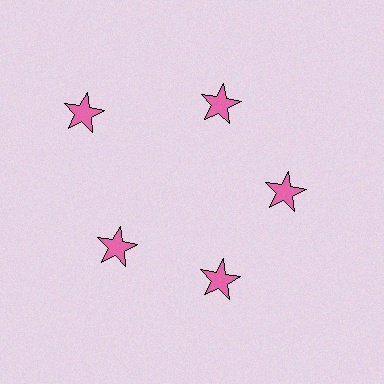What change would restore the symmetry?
The symmetry would be restored by moving it inward, back onto the ring so that all 5 stars sit at equal angles and equal distance from the center.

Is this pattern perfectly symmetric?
No. The 5 pink stars are arranged in a ring, but one element near the 10 o'clock position is pushed outward from the center, breaking the 5-fold rotational symmetry.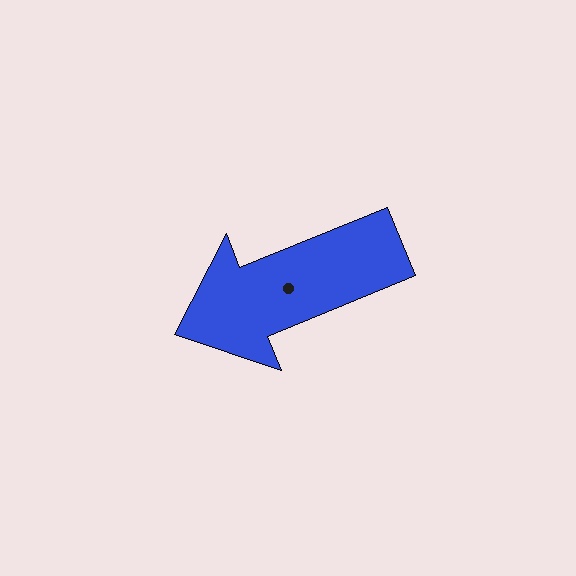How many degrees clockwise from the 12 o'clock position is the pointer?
Approximately 248 degrees.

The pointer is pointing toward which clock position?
Roughly 8 o'clock.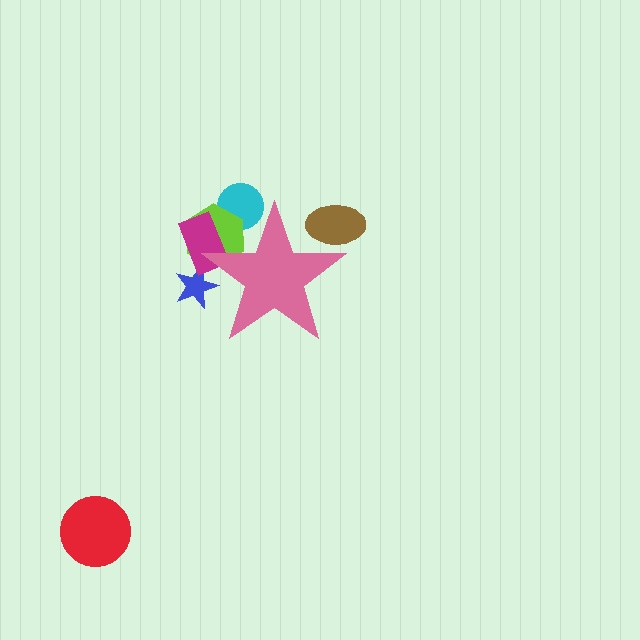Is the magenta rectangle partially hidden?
Yes, the magenta rectangle is partially hidden behind the pink star.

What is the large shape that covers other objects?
A pink star.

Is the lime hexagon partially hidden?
Yes, the lime hexagon is partially hidden behind the pink star.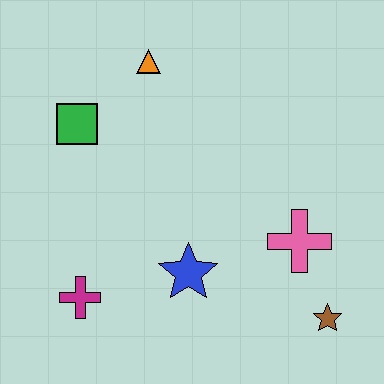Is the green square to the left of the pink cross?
Yes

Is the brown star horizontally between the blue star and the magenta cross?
No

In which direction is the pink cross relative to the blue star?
The pink cross is to the right of the blue star.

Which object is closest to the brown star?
The pink cross is closest to the brown star.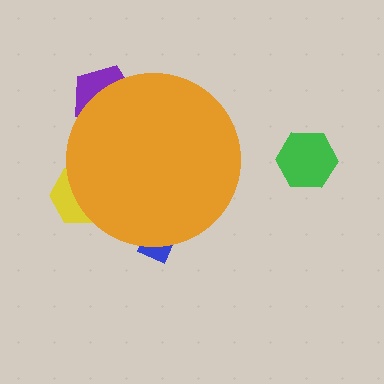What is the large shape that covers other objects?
An orange circle.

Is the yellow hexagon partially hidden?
Yes, the yellow hexagon is partially hidden behind the orange circle.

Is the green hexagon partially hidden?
No, the green hexagon is fully visible.